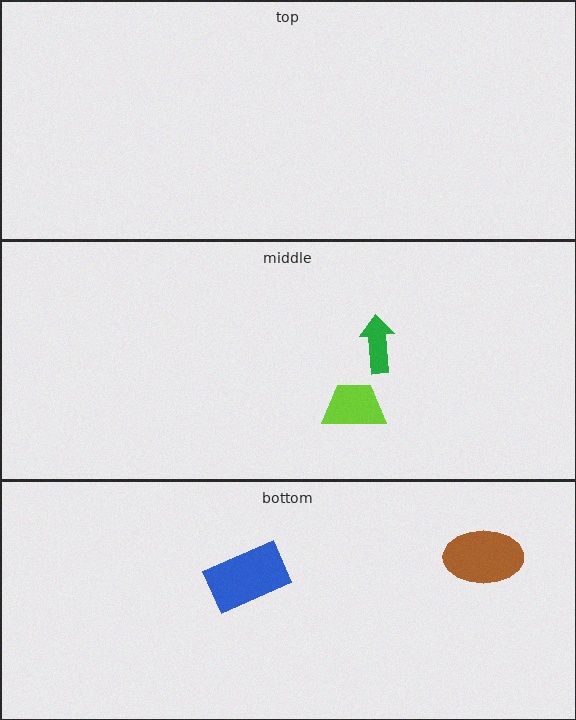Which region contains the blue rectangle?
The bottom region.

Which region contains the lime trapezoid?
The middle region.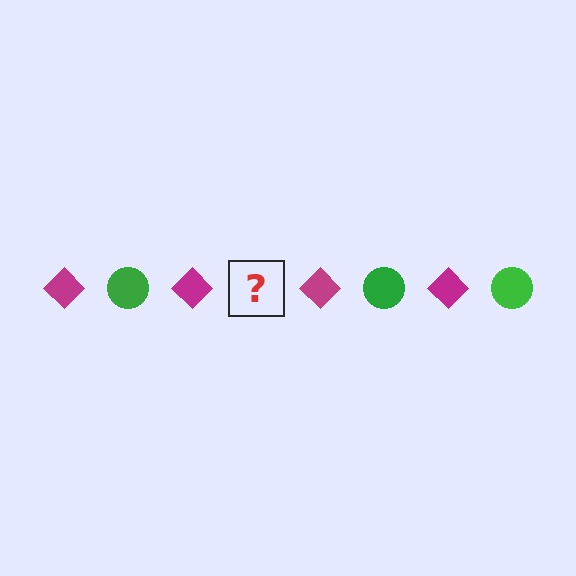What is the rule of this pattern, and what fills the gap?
The rule is that the pattern alternates between magenta diamond and green circle. The gap should be filled with a green circle.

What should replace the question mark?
The question mark should be replaced with a green circle.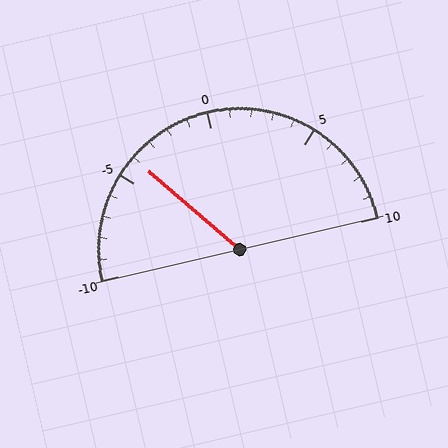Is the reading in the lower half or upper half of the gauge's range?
The reading is in the lower half of the range (-10 to 10).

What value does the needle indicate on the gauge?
The needle indicates approximately -4.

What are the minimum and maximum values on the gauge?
The gauge ranges from -10 to 10.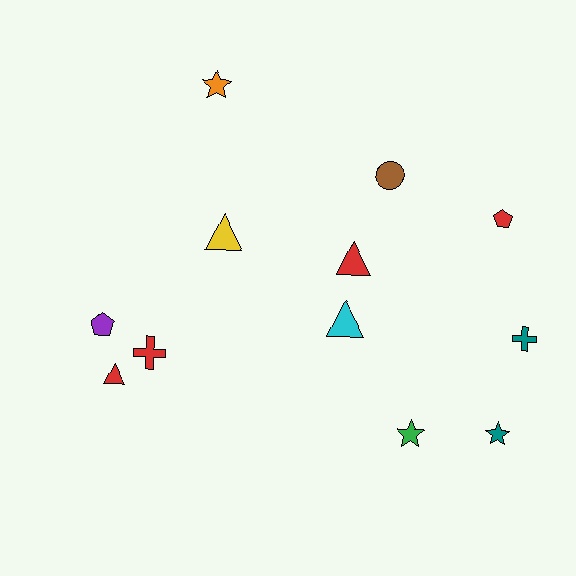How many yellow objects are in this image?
There is 1 yellow object.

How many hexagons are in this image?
There are no hexagons.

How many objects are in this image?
There are 12 objects.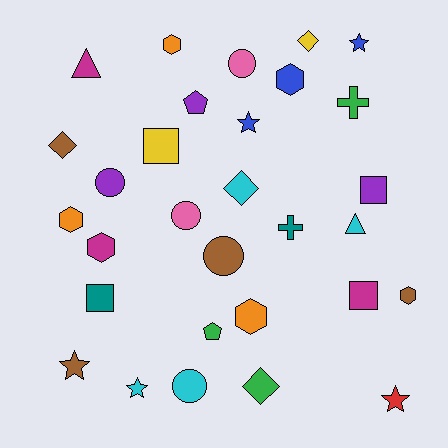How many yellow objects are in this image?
There are 2 yellow objects.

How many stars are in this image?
There are 5 stars.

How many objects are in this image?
There are 30 objects.